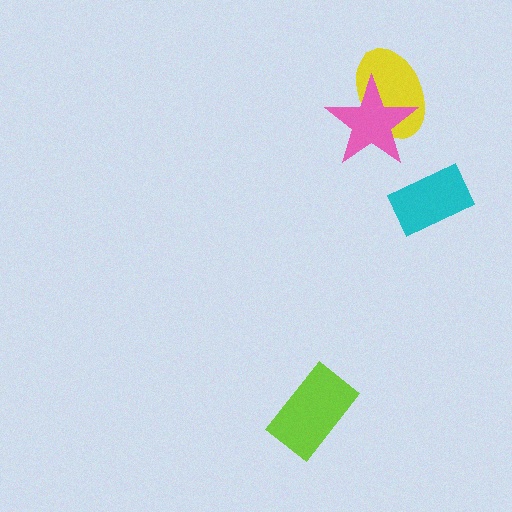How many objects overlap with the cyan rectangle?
0 objects overlap with the cyan rectangle.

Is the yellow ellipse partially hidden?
Yes, it is partially covered by another shape.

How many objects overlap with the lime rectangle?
0 objects overlap with the lime rectangle.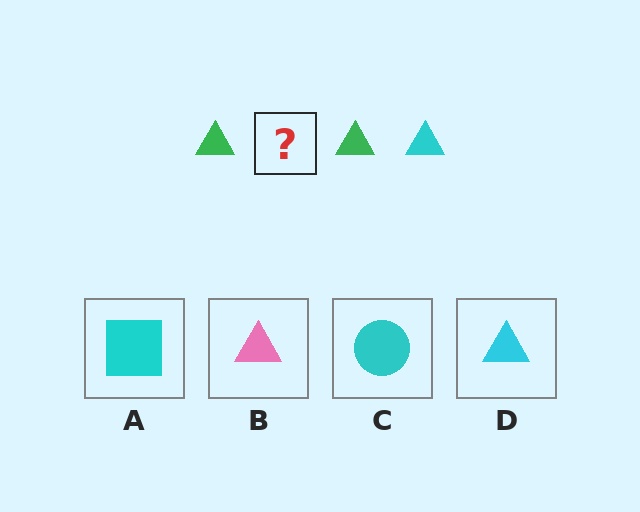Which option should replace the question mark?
Option D.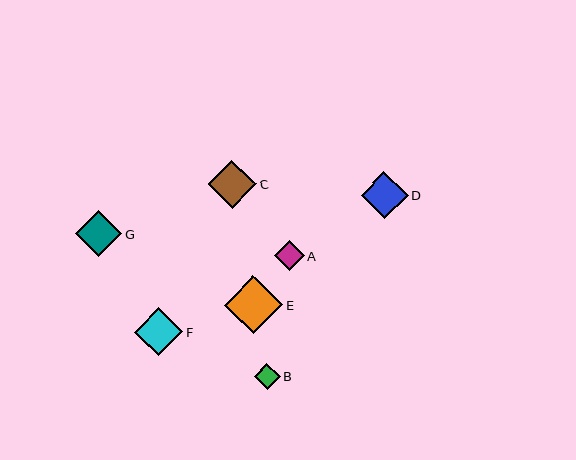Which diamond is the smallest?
Diamond B is the smallest with a size of approximately 26 pixels.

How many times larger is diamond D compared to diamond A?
Diamond D is approximately 1.5 times the size of diamond A.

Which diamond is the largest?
Diamond E is the largest with a size of approximately 58 pixels.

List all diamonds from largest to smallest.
From largest to smallest: E, C, F, D, G, A, B.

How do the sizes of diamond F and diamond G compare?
Diamond F and diamond G are approximately the same size.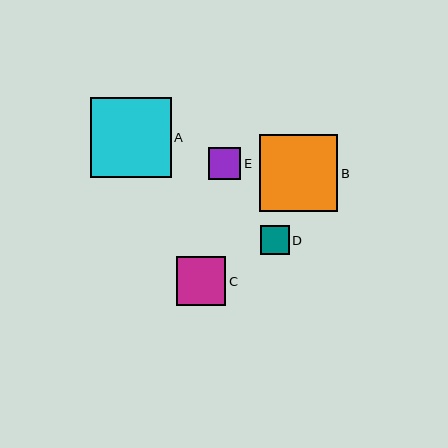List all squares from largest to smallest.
From largest to smallest: A, B, C, E, D.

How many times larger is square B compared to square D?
Square B is approximately 2.7 times the size of square D.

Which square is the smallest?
Square D is the smallest with a size of approximately 29 pixels.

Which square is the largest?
Square A is the largest with a size of approximately 81 pixels.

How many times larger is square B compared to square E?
Square B is approximately 2.4 times the size of square E.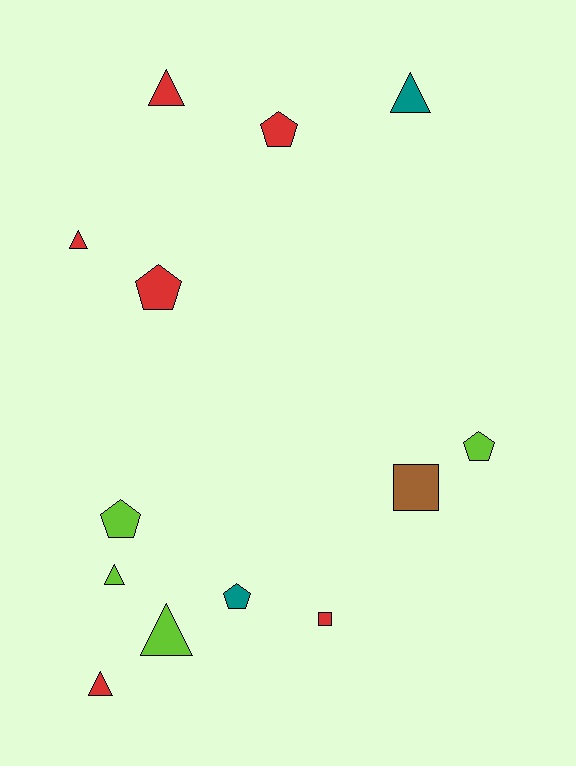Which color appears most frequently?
Red, with 6 objects.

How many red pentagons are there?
There are 2 red pentagons.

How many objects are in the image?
There are 13 objects.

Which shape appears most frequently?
Triangle, with 6 objects.